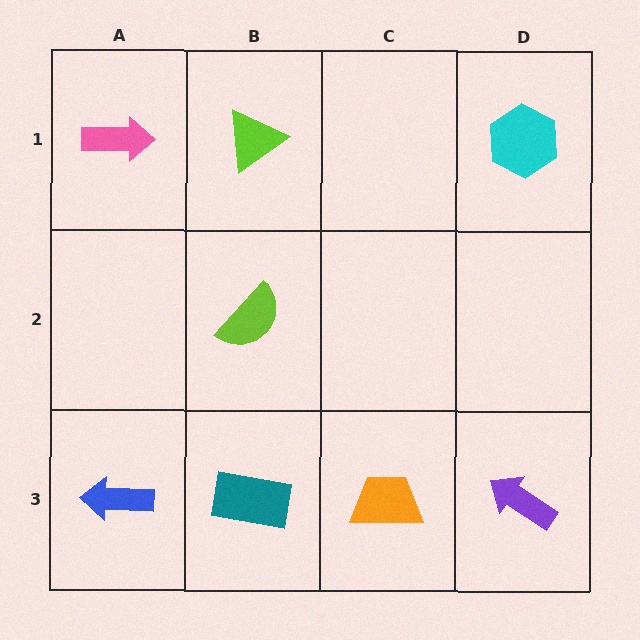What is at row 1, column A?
A pink arrow.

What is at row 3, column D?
A purple arrow.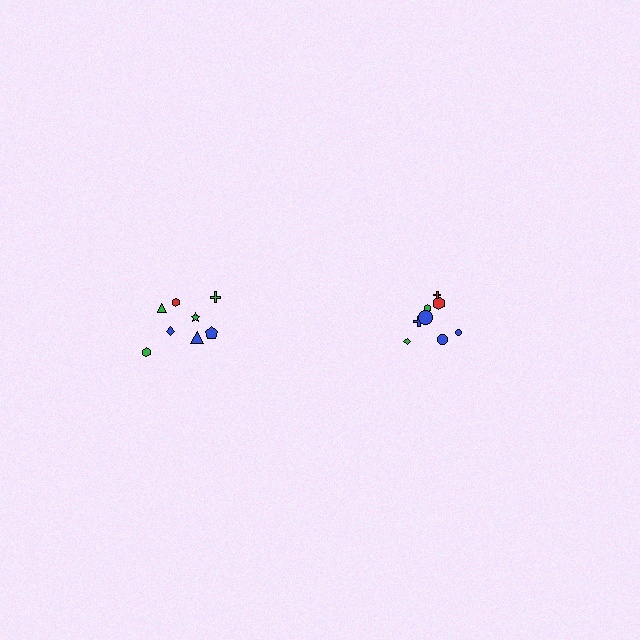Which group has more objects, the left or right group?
The right group.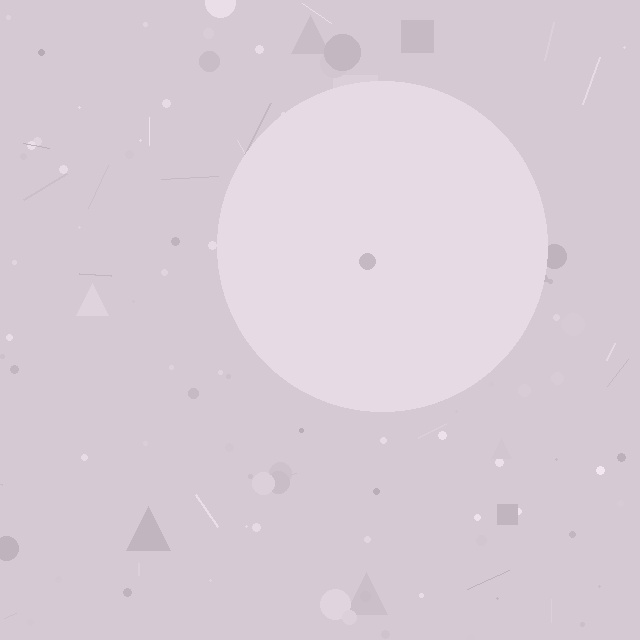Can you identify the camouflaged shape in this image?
The camouflaged shape is a circle.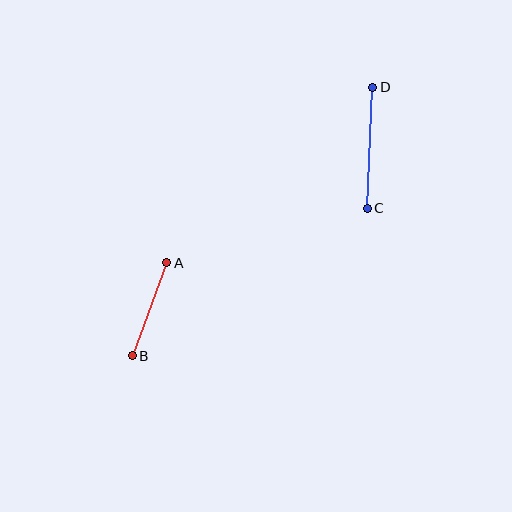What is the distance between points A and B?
The distance is approximately 99 pixels.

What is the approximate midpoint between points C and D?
The midpoint is at approximately (370, 148) pixels.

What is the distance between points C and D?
The distance is approximately 121 pixels.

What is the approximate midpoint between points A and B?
The midpoint is at approximately (150, 309) pixels.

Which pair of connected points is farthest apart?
Points C and D are farthest apart.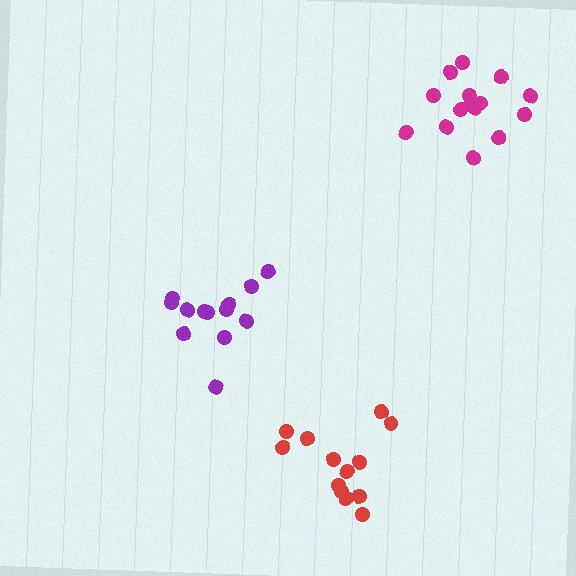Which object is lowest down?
The red cluster is bottommost.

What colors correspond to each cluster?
The clusters are colored: red, magenta, purple.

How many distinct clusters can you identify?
There are 3 distinct clusters.